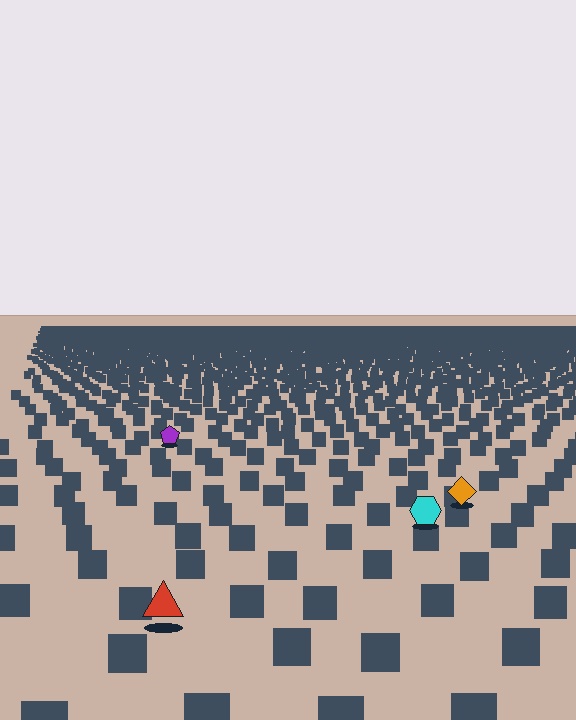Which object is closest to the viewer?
The red triangle is closest. The texture marks near it are larger and more spread out.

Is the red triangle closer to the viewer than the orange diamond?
Yes. The red triangle is closer — you can tell from the texture gradient: the ground texture is coarser near it.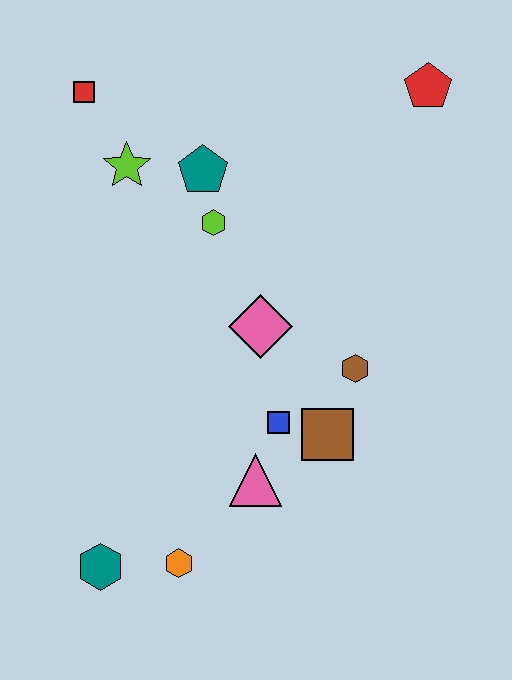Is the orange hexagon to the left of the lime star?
No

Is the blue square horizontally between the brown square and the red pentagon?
No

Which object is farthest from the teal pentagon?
The teal hexagon is farthest from the teal pentagon.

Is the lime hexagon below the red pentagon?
Yes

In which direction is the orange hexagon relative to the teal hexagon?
The orange hexagon is to the right of the teal hexagon.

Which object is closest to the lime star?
The teal pentagon is closest to the lime star.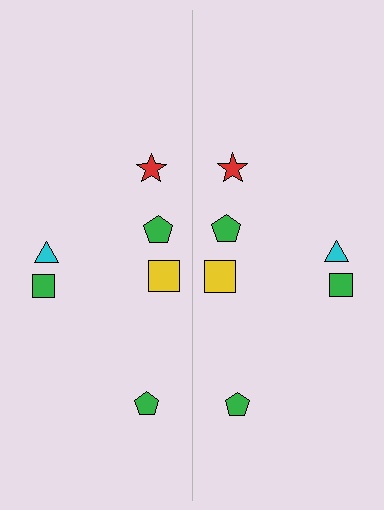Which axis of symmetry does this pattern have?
The pattern has a vertical axis of symmetry running through the center of the image.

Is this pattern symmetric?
Yes, this pattern has bilateral (reflection) symmetry.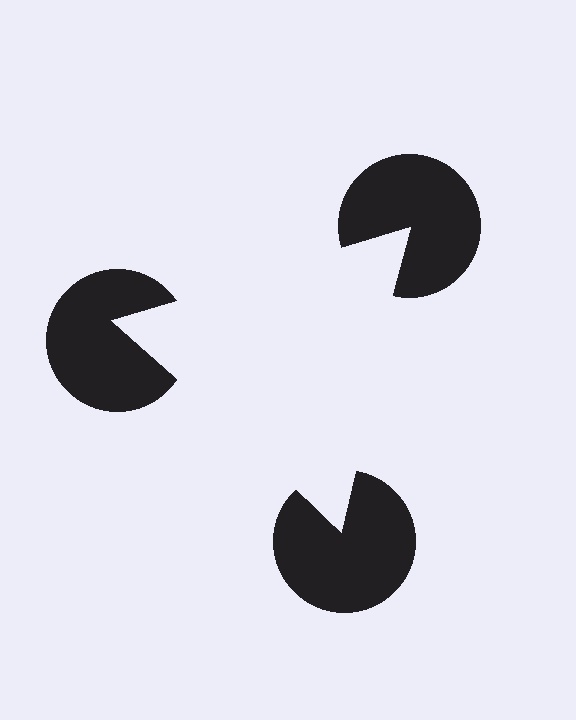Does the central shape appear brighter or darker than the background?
It typically appears slightly brighter than the background, even though no actual brightness change is drawn.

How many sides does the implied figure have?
3 sides.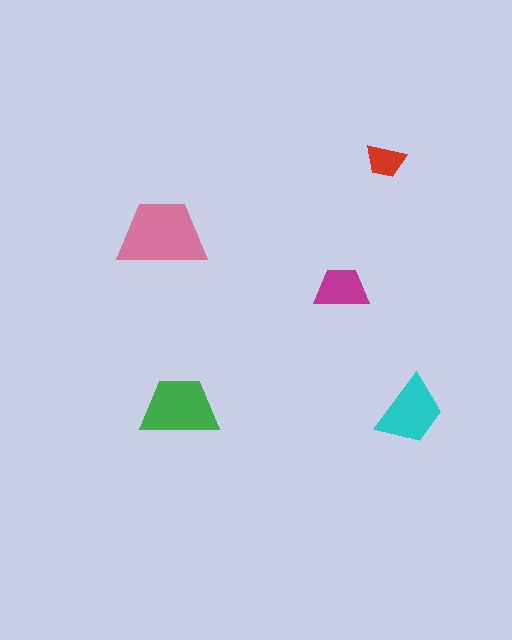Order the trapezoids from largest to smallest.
the pink one, the green one, the cyan one, the magenta one, the red one.